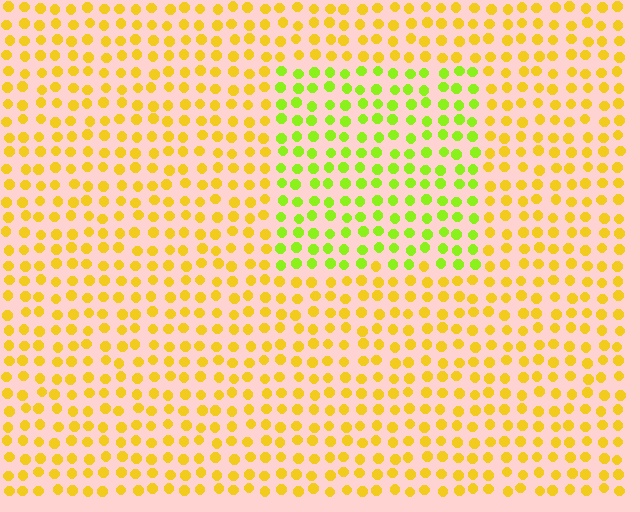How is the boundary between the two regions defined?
The boundary is defined purely by a slight shift in hue (about 40 degrees). Spacing, size, and orientation are identical on both sides.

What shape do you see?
I see a rectangle.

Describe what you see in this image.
The image is filled with small yellow elements in a uniform arrangement. A rectangle-shaped region is visible where the elements are tinted to a slightly different hue, forming a subtle color boundary.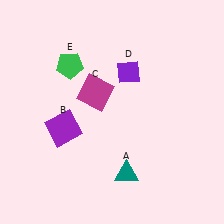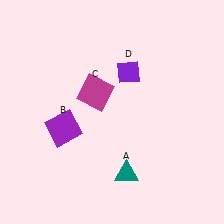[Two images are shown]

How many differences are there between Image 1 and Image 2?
There is 1 difference between the two images.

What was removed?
The green pentagon (E) was removed in Image 2.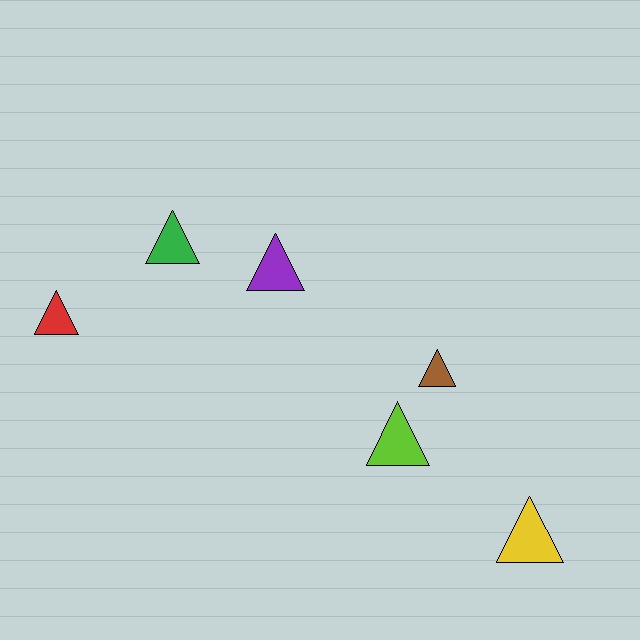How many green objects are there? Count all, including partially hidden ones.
There is 1 green object.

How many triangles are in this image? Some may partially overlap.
There are 6 triangles.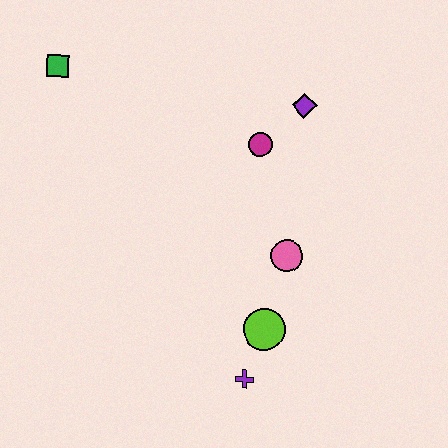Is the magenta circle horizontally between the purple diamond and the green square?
Yes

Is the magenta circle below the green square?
Yes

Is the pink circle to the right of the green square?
Yes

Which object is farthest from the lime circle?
The green square is farthest from the lime circle.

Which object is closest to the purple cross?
The lime circle is closest to the purple cross.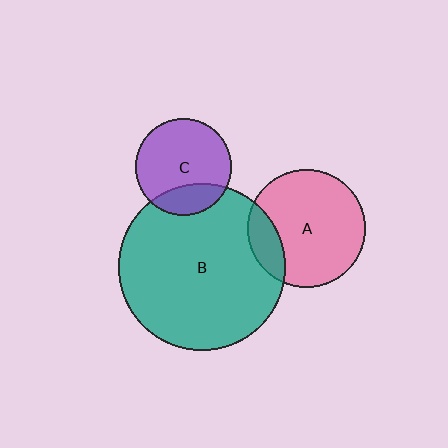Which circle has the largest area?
Circle B (teal).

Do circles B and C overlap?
Yes.